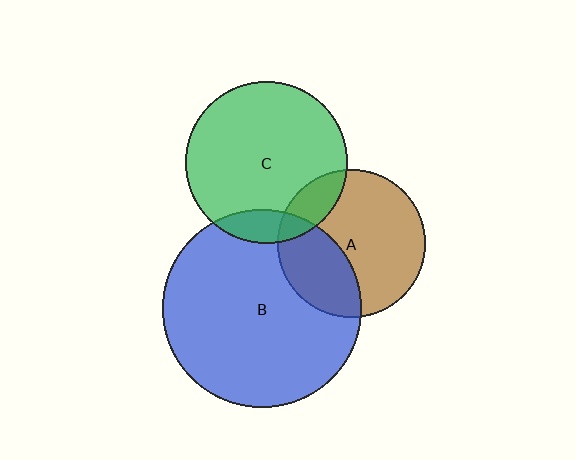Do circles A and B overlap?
Yes.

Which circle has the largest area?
Circle B (blue).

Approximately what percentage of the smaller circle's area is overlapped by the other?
Approximately 35%.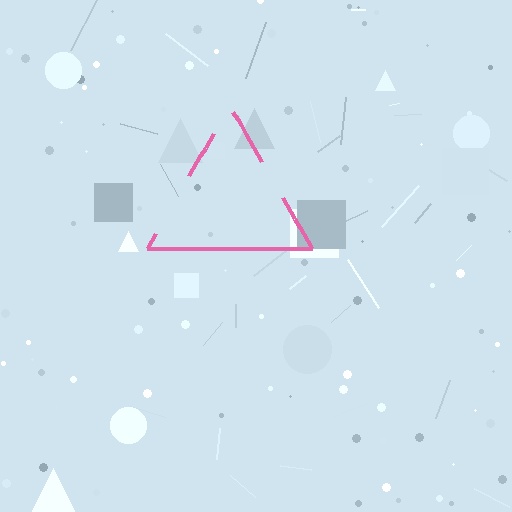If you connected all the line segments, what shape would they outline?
They would outline a triangle.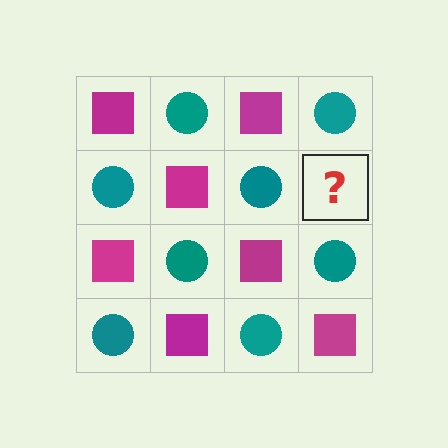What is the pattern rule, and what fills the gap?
The rule is that it alternates magenta square and teal circle in a checkerboard pattern. The gap should be filled with a magenta square.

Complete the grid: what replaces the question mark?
The question mark should be replaced with a magenta square.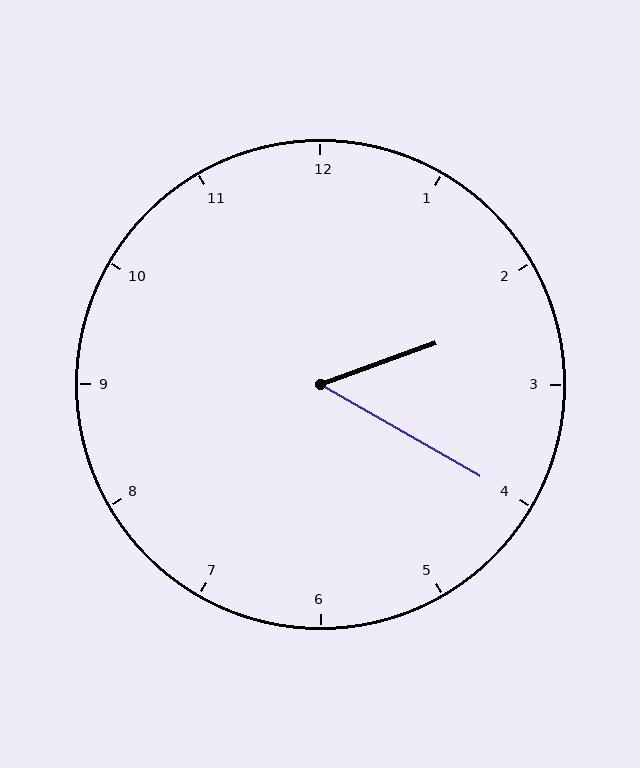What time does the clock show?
2:20.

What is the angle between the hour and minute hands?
Approximately 50 degrees.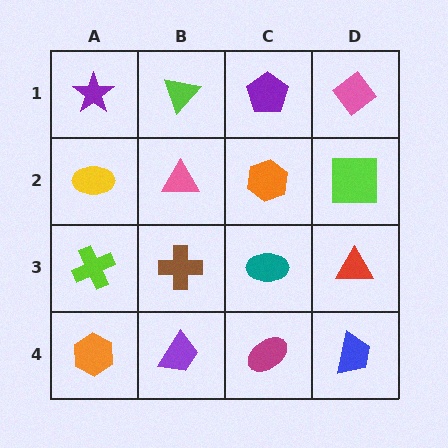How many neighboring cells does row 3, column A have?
3.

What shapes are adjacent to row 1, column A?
A yellow ellipse (row 2, column A), a lime triangle (row 1, column B).